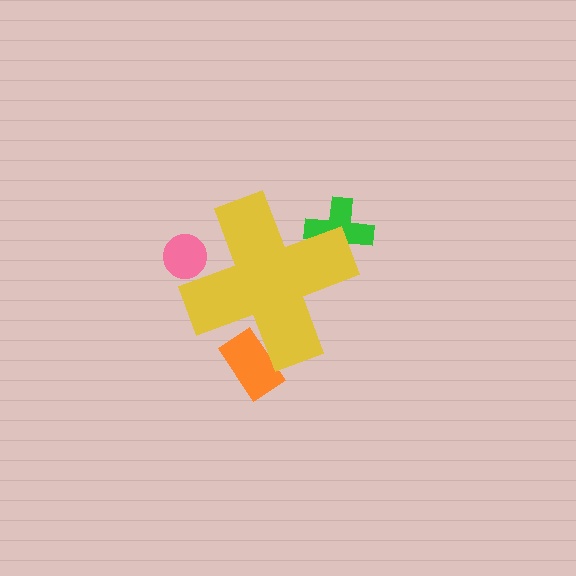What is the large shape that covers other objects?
A yellow cross.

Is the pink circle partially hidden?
Yes, the pink circle is partially hidden behind the yellow cross.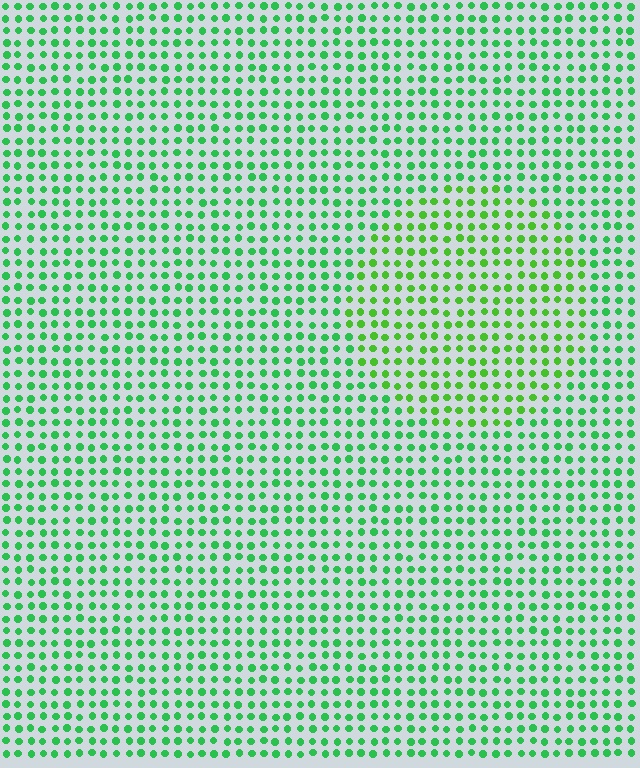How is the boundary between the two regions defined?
The boundary is defined purely by a slight shift in hue (about 26 degrees). Spacing, size, and orientation are identical on both sides.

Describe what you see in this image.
The image is filled with small green elements in a uniform arrangement. A circle-shaped region is visible where the elements are tinted to a slightly different hue, forming a subtle color boundary.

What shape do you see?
I see a circle.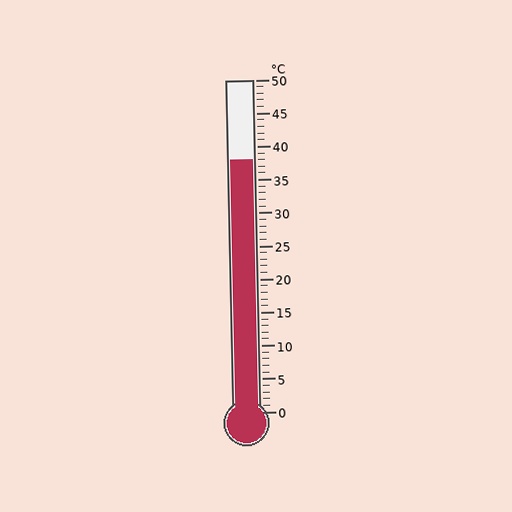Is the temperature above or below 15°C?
The temperature is above 15°C.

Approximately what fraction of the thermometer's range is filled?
The thermometer is filled to approximately 75% of its range.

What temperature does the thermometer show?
The thermometer shows approximately 38°C.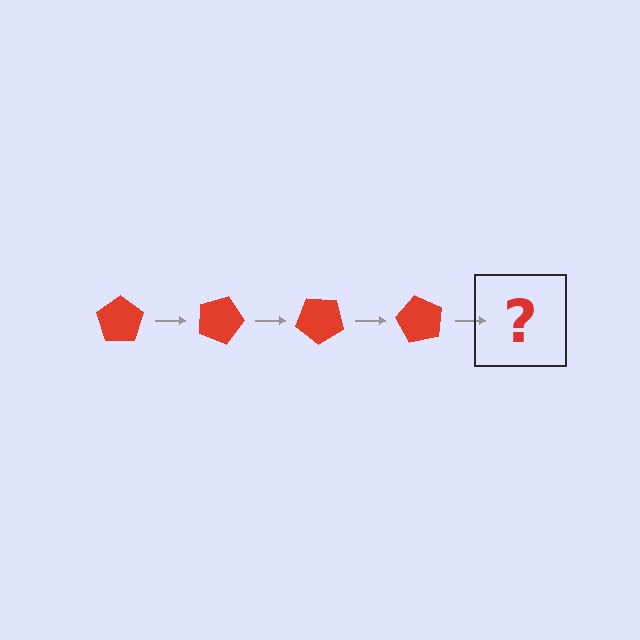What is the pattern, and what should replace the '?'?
The pattern is that the pentagon rotates 20 degrees each step. The '?' should be a red pentagon rotated 80 degrees.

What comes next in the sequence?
The next element should be a red pentagon rotated 80 degrees.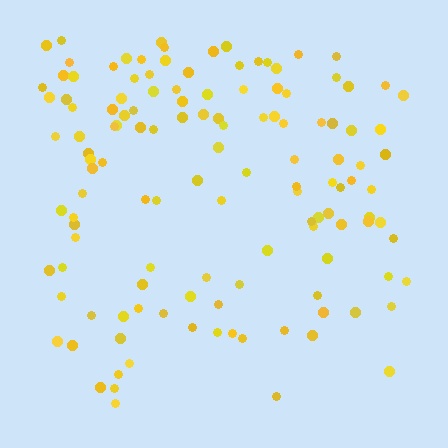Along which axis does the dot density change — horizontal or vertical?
Vertical.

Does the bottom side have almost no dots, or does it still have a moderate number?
Still a moderate number, just noticeably fewer than the top.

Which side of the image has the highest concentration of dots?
The top.